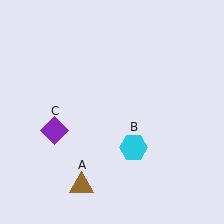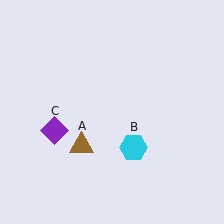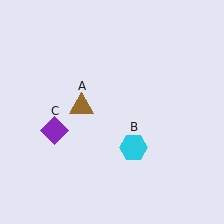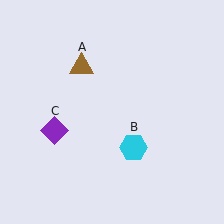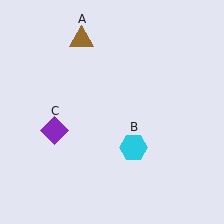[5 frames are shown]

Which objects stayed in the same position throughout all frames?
Cyan hexagon (object B) and purple diamond (object C) remained stationary.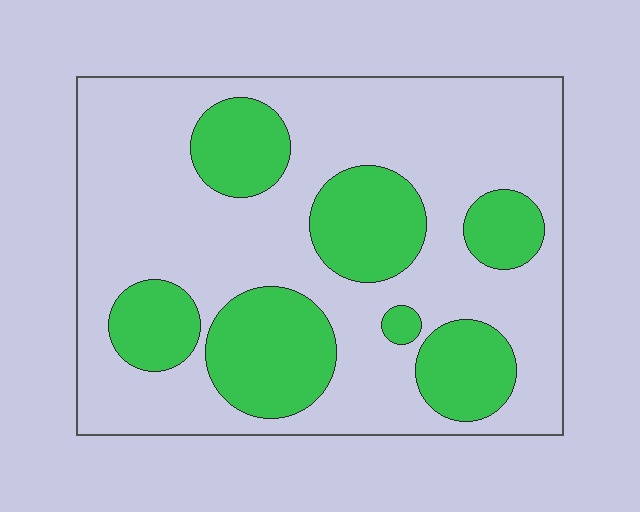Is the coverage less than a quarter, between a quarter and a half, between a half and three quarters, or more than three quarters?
Between a quarter and a half.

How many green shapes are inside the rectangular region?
7.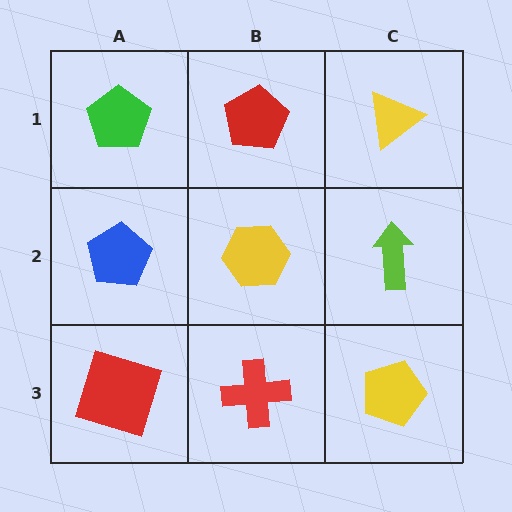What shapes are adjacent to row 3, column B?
A yellow hexagon (row 2, column B), a red square (row 3, column A), a yellow pentagon (row 3, column C).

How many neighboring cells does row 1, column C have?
2.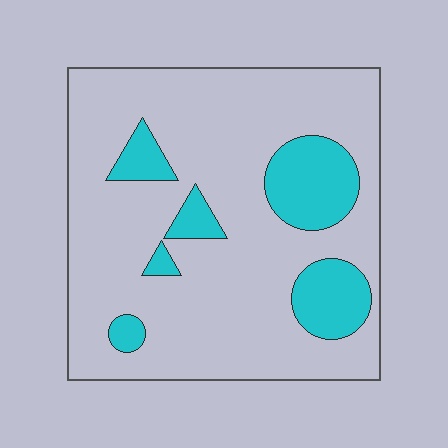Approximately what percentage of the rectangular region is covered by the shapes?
Approximately 20%.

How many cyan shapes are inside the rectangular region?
6.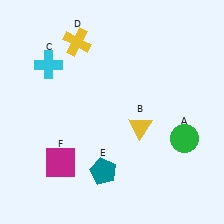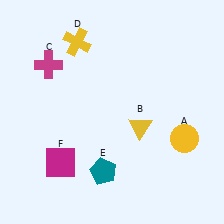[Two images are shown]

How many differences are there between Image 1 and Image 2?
There are 2 differences between the two images.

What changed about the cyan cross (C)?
In Image 1, C is cyan. In Image 2, it changed to magenta.